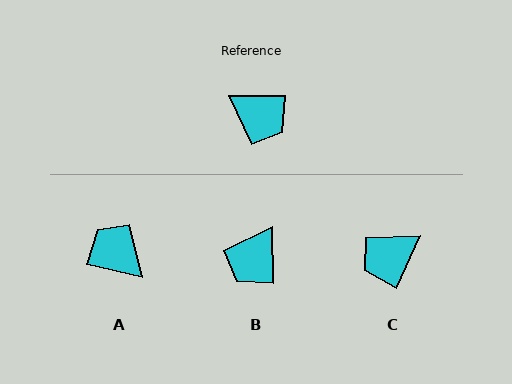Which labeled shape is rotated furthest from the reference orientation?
A, about 168 degrees away.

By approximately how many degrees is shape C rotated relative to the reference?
Approximately 114 degrees clockwise.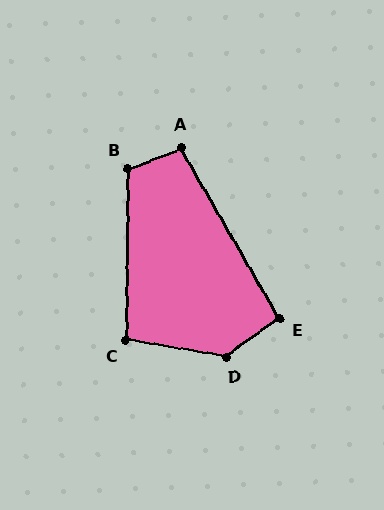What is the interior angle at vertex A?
Approximately 99 degrees (obtuse).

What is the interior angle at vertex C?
Approximately 99 degrees (obtuse).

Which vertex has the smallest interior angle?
E, at approximately 97 degrees.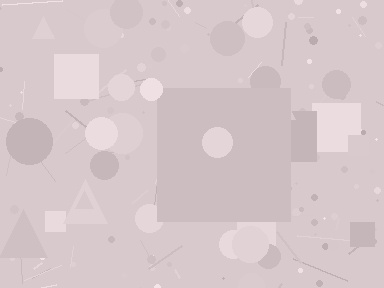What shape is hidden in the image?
A square is hidden in the image.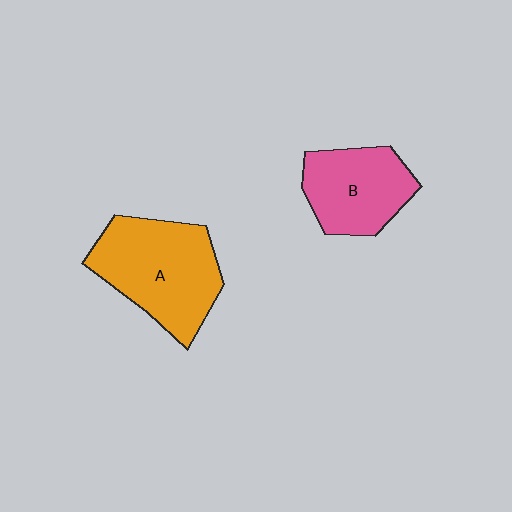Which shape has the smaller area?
Shape B (pink).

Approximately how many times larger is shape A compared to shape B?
Approximately 1.4 times.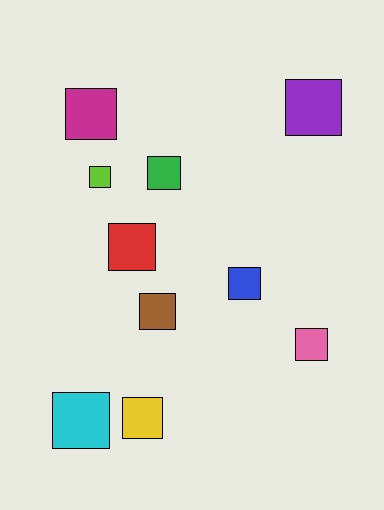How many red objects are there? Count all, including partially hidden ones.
There is 1 red object.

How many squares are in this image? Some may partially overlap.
There are 10 squares.